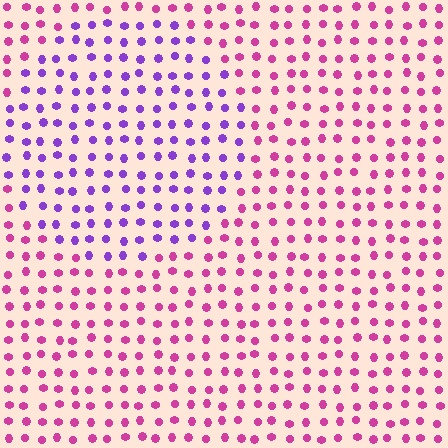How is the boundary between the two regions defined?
The boundary is defined purely by a slight shift in hue (about 49 degrees). Spacing, size, and orientation are identical on both sides.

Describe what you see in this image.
The image is filled with small magenta elements in a uniform arrangement. A circle-shaped region is visible where the elements are tinted to a slightly different hue, forming a subtle color boundary.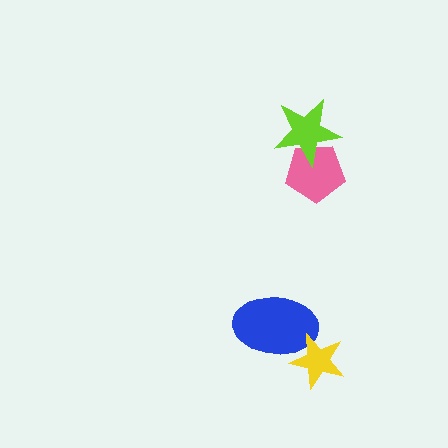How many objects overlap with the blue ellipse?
1 object overlaps with the blue ellipse.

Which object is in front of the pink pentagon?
The lime star is in front of the pink pentagon.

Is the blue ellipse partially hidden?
Yes, it is partially covered by another shape.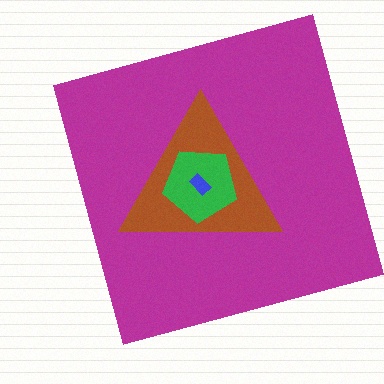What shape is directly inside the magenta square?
The brown triangle.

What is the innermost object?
The blue rectangle.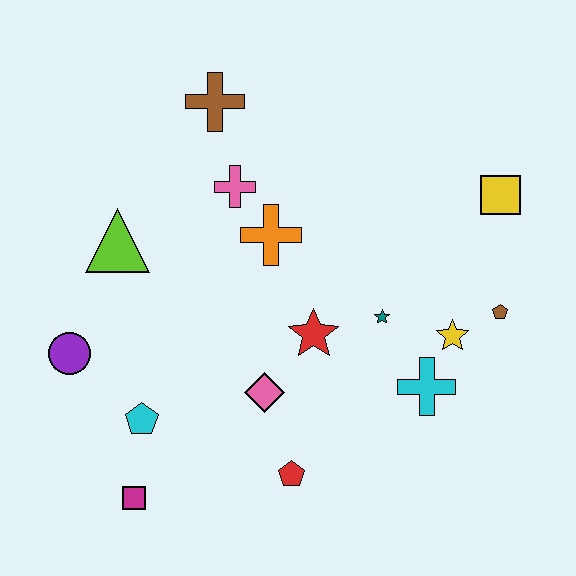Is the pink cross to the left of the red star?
Yes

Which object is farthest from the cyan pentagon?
The yellow square is farthest from the cyan pentagon.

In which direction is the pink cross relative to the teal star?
The pink cross is to the left of the teal star.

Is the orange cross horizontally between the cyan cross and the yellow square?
No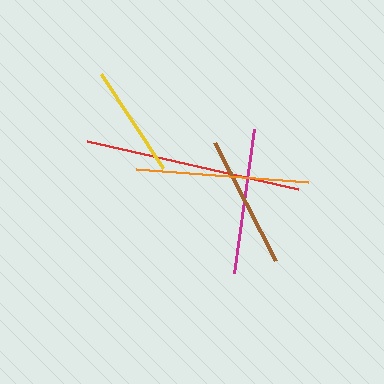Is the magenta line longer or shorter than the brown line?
The magenta line is longer than the brown line.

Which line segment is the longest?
The red line is the longest at approximately 216 pixels.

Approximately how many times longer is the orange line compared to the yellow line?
The orange line is approximately 1.5 times the length of the yellow line.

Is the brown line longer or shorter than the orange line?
The orange line is longer than the brown line.